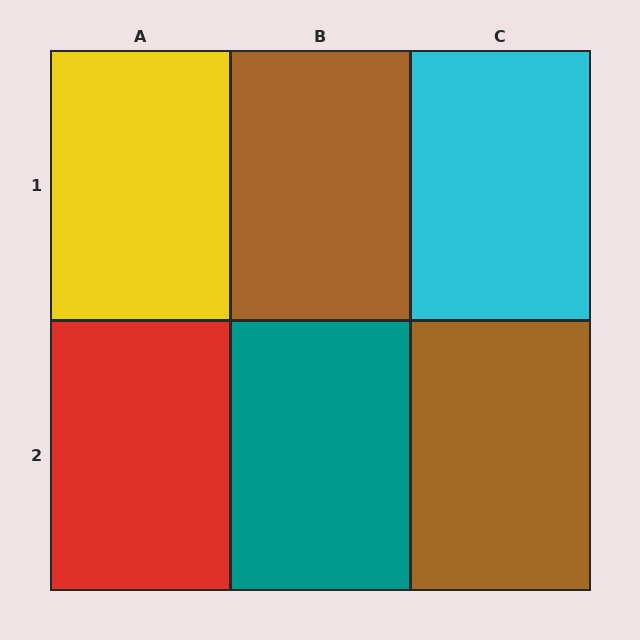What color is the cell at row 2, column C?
Brown.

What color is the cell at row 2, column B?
Teal.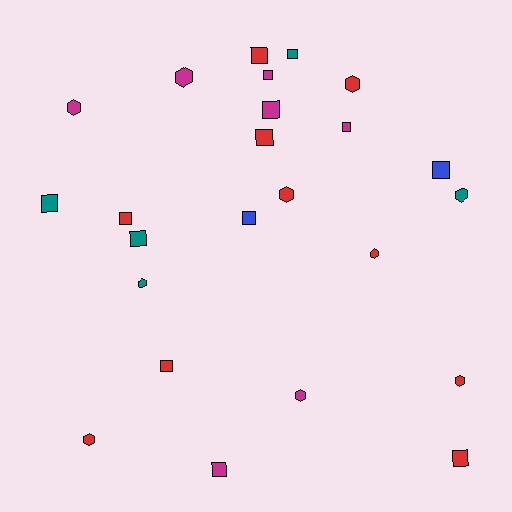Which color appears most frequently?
Red, with 10 objects.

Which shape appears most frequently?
Square, with 14 objects.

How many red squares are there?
There are 5 red squares.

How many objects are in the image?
There are 24 objects.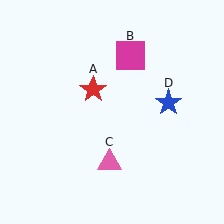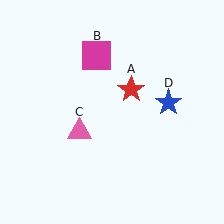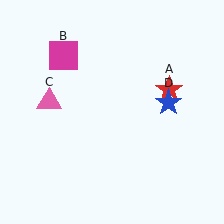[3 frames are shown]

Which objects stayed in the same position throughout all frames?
Blue star (object D) remained stationary.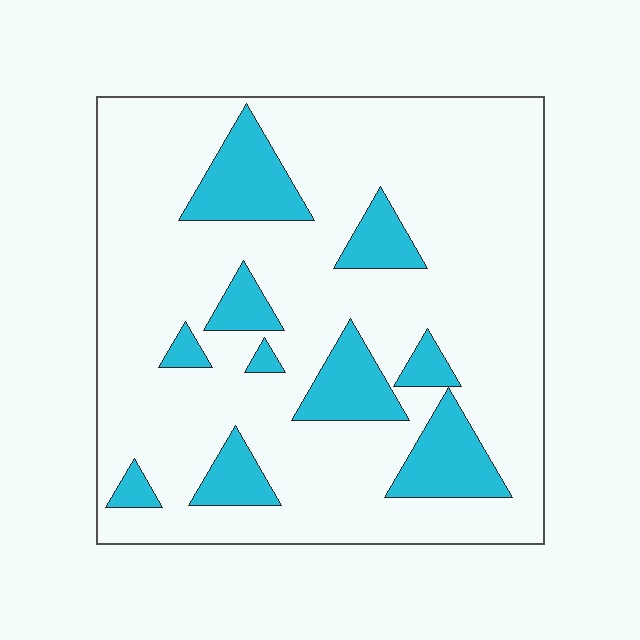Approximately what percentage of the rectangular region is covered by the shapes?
Approximately 20%.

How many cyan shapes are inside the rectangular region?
10.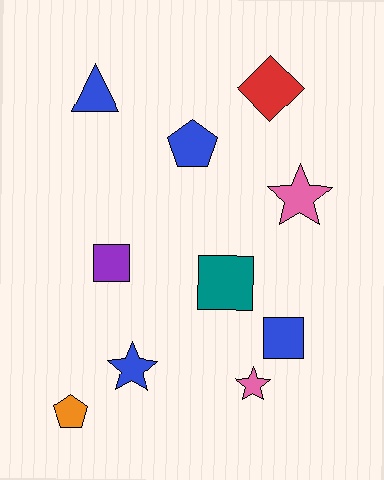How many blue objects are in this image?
There are 4 blue objects.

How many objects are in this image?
There are 10 objects.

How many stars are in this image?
There are 3 stars.